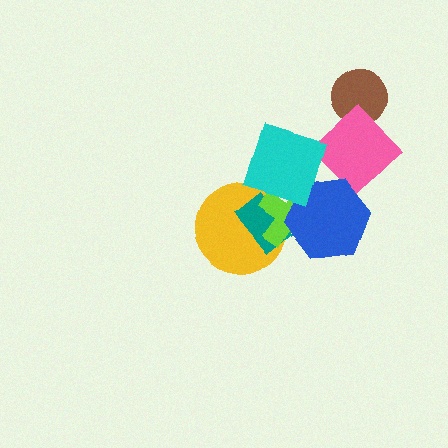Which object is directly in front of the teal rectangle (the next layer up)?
The lime cross is directly in front of the teal rectangle.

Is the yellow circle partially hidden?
Yes, it is partially covered by another shape.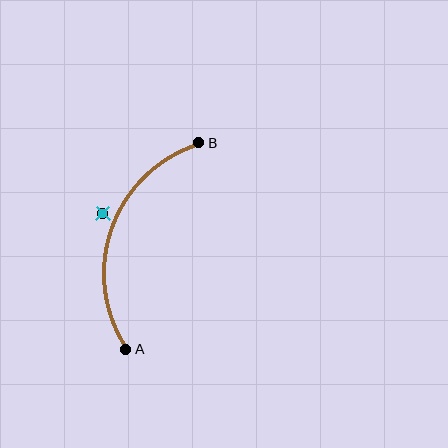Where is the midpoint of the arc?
The arc midpoint is the point on the curve farthest from the straight line joining A and B. It sits to the left of that line.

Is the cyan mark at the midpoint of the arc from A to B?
No — the cyan mark does not lie on the arc at all. It sits slightly outside the curve.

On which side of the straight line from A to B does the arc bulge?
The arc bulges to the left of the straight line connecting A and B.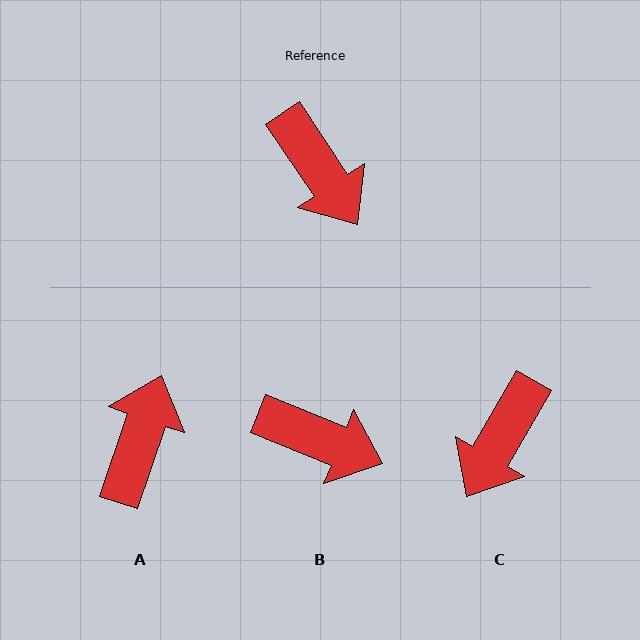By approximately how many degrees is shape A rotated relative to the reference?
Approximately 128 degrees counter-clockwise.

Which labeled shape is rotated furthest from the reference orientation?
A, about 128 degrees away.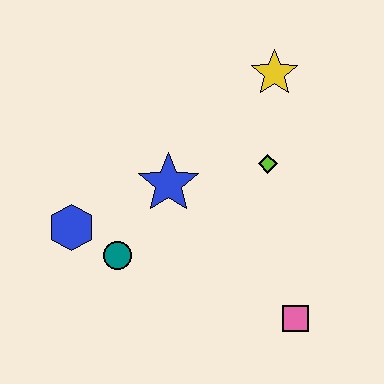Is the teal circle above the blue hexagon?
No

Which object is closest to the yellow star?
The lime diamond is closest to the yellow star.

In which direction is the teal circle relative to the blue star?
The teal circle is below the blue star.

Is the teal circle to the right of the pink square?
No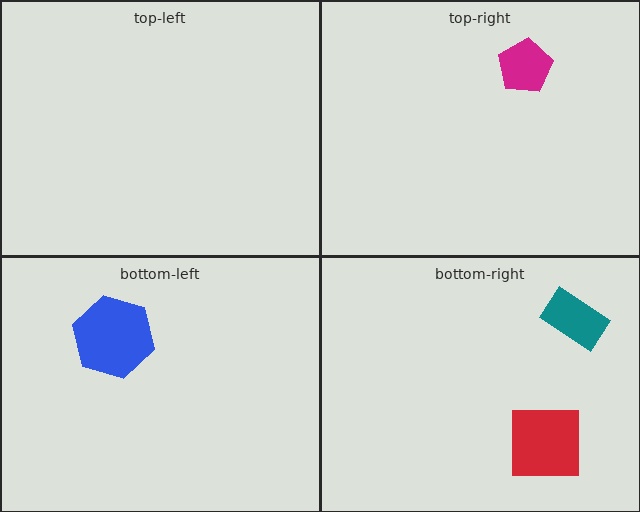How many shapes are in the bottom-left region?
1.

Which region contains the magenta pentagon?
The top-right region.